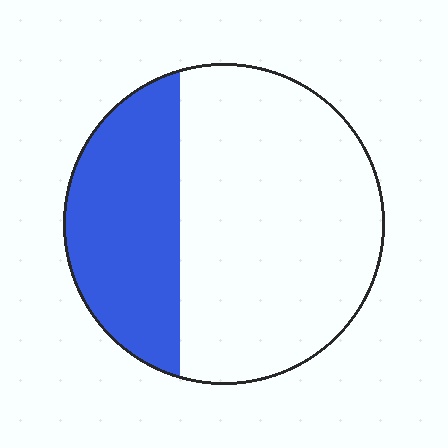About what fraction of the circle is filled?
About one third (1/3).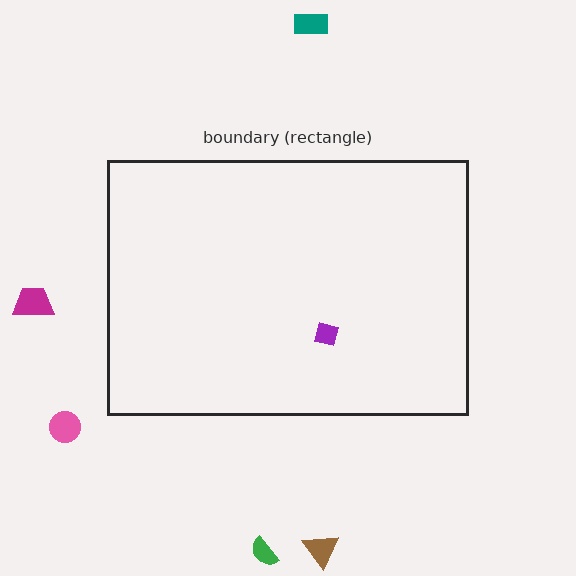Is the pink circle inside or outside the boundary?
Outside.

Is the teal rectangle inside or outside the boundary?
Outside.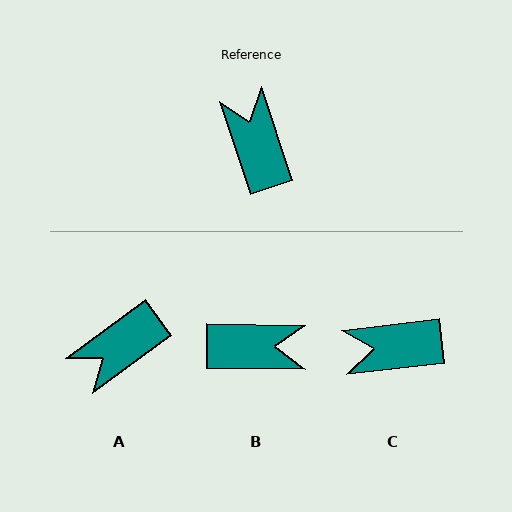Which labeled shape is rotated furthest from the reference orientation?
B, about 110 degrees away.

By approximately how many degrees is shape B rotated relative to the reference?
Approximately 110 degrees clockwise.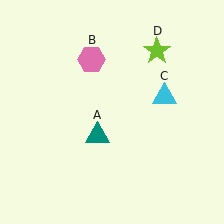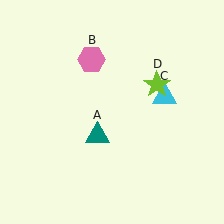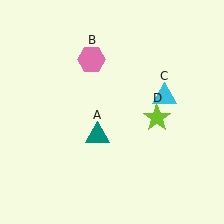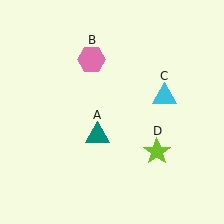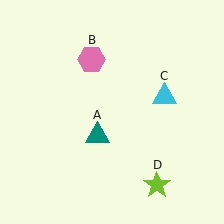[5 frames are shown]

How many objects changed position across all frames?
1 object changed position: lime star (object D).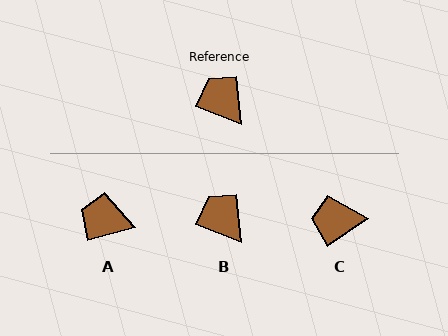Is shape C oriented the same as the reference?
No, it is off by about 54 degrees.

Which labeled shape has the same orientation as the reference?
B.